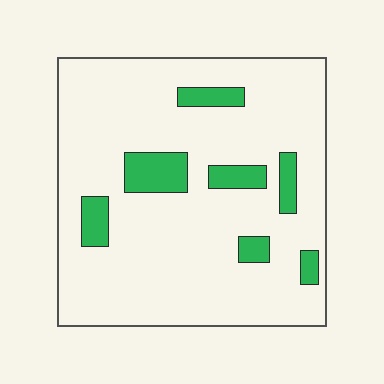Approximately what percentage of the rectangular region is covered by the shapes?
Approximately 15%.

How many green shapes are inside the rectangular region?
7.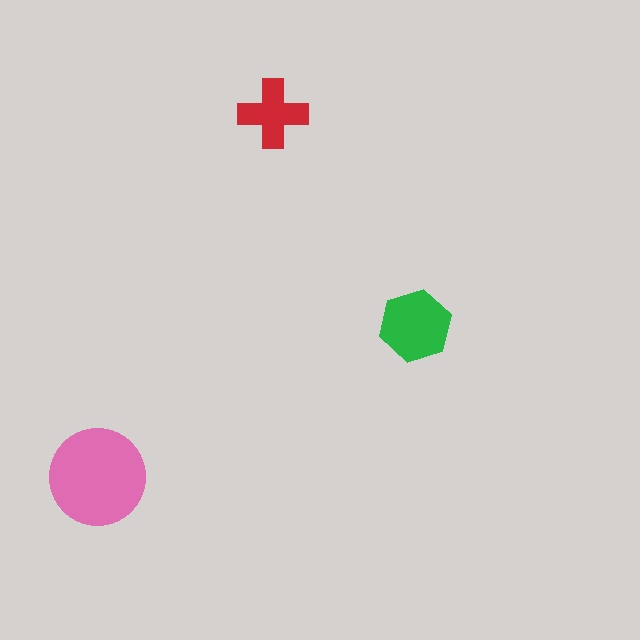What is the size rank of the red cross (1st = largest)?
3rd.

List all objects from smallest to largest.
The red cross, the green hexagon, the pink circle.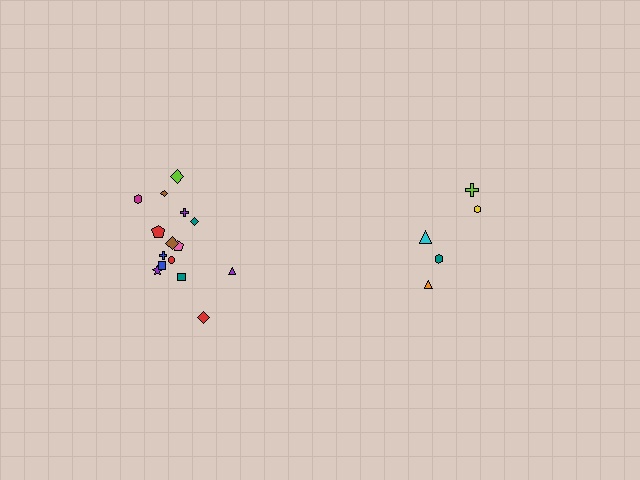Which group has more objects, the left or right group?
The left group.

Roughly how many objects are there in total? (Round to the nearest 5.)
Roughly 20 objects in total.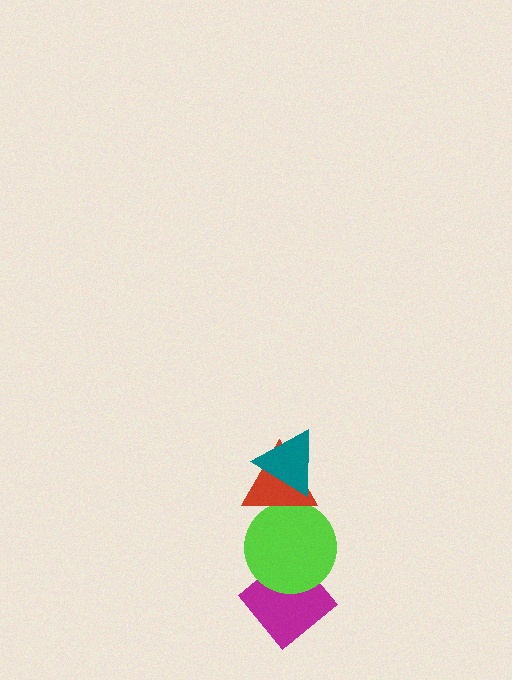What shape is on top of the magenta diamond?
The lime circle is on top of the magenta diamond.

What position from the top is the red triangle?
The red triangle is 2nd from the top.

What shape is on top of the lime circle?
The red triangle is on top of the lime circle.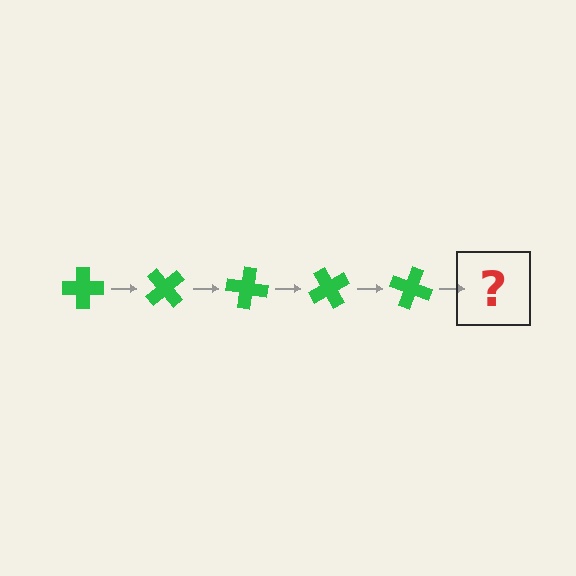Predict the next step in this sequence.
The next step is a green cross rotated 250 degrees.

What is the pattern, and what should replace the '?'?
The pattern is that the cross rotates 50 degrees each step. The '?' should be a green cross rotated 250 degrees.